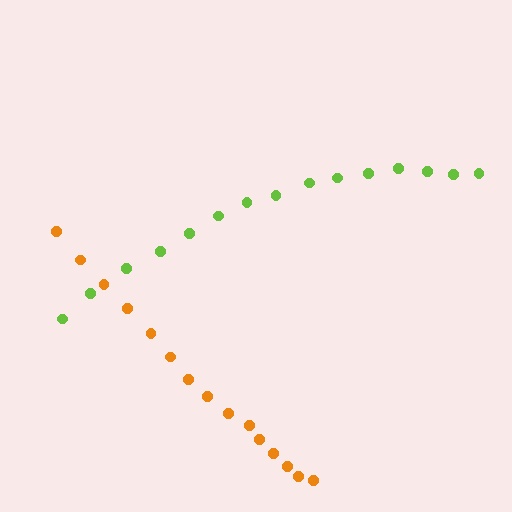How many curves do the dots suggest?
There are 2 distinct paths.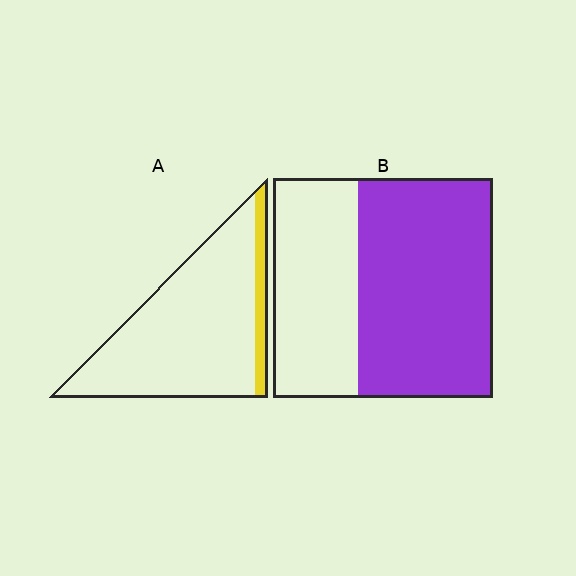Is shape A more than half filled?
No.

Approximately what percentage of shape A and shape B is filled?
A is approximately 10% and B is approximately 60%.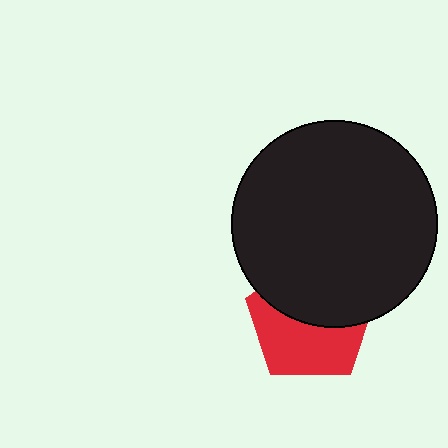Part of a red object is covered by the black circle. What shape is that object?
It is a pentagon.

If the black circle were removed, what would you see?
You would see the complete red pentagon.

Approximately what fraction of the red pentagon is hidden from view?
Roughly 49% of the red pentagon is hidden behind the black circle.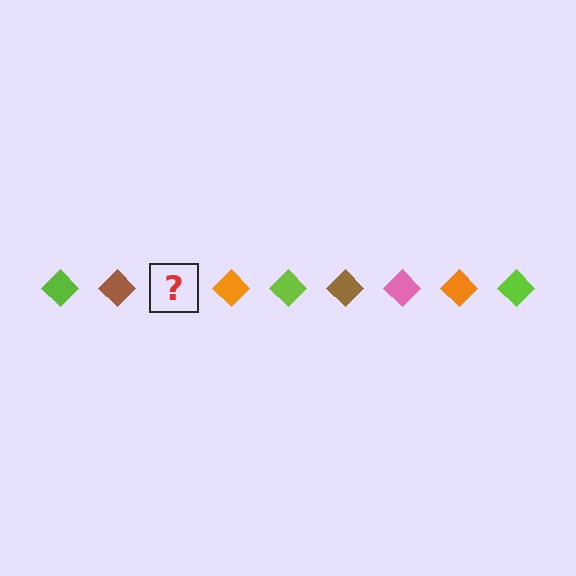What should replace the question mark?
The question mark should be replaced with a pink diamond.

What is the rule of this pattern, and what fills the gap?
The rule is that the pattern cycles through lime, brown, pink, orange diamonds. The gap should be filled with a pink diamond.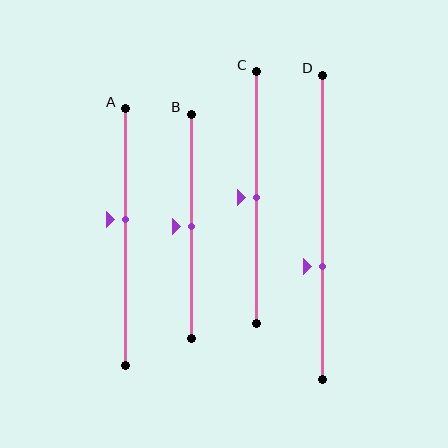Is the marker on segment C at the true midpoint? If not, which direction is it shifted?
Yes, the marker on segment C is at the true midpoint.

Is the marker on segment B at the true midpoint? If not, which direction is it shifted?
Yes, the marker on segment B is at the true midpoint.